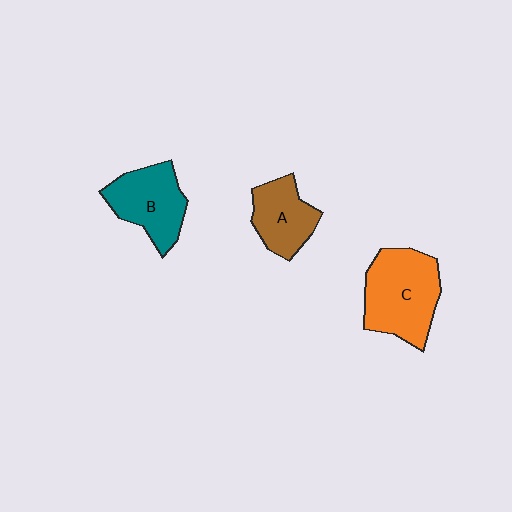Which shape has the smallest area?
Shape A (brown).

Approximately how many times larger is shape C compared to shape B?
Approximately 1.3 times.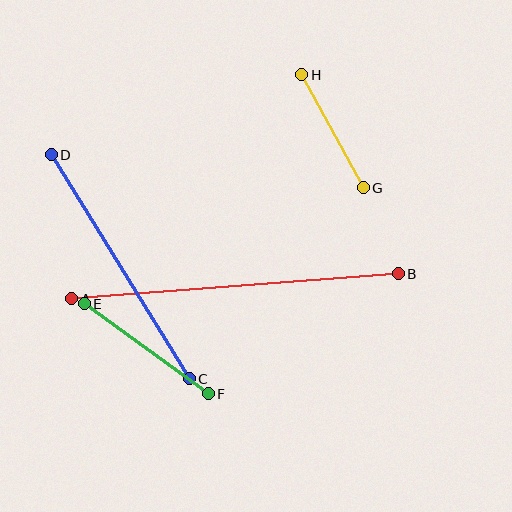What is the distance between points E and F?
The distance is approximately 153 pixels.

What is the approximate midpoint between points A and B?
The midpoint is at approximately (235, 286) pixels.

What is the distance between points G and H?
The distance is approximately 128 pixels.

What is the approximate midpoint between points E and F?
The midpoint is at approximately (146, 349) pixels.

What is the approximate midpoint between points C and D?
The midpoint is at approximately (120, 267) pixels.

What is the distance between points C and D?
The distance is approximately 263 pixels.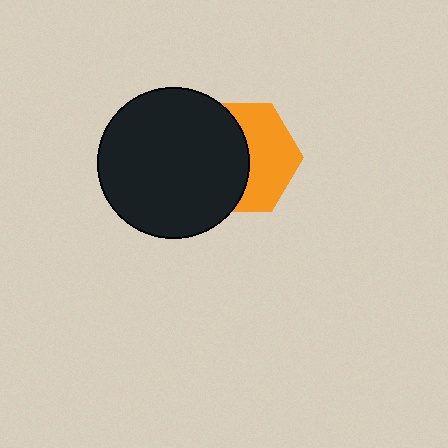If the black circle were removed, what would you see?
You would see the complete orange hexagon.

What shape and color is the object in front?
The object in front is a black circle.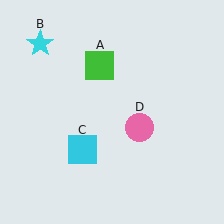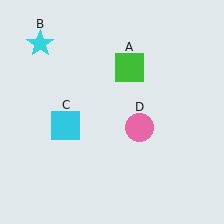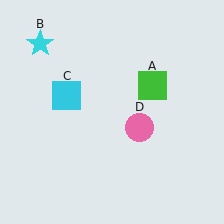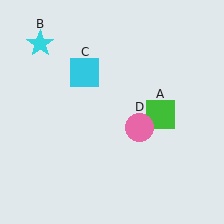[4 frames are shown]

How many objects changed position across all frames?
2 objects changed position: green square (object A), cyan square (object C).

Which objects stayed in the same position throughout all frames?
Cyan star (object B) and pink circle (object D) remained stationary.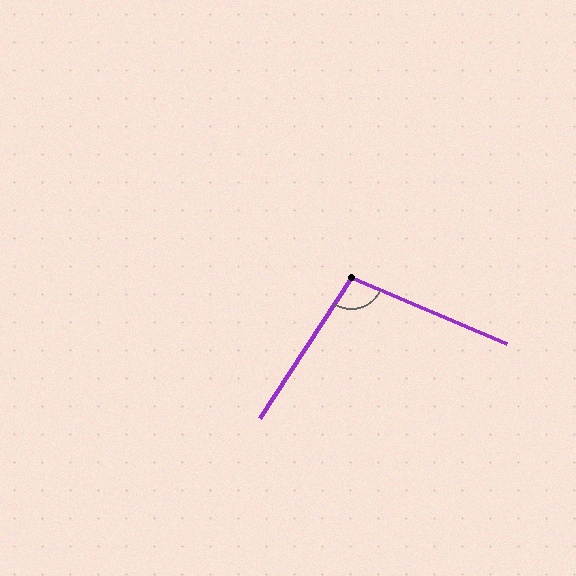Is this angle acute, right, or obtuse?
It is obtuse.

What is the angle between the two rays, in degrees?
Approximately 100 degrees.